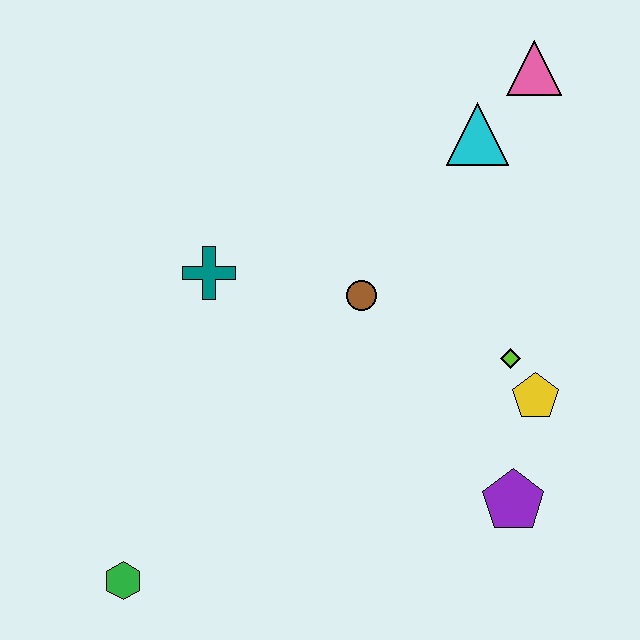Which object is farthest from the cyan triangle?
The green hexagon is farthest from the cyan triangle.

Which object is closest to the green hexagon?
The teal cross is closest to the green hexagon.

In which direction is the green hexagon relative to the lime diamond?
The green hexagon is to the left of the lime diamond.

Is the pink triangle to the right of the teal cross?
Yes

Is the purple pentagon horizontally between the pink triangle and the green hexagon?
Yes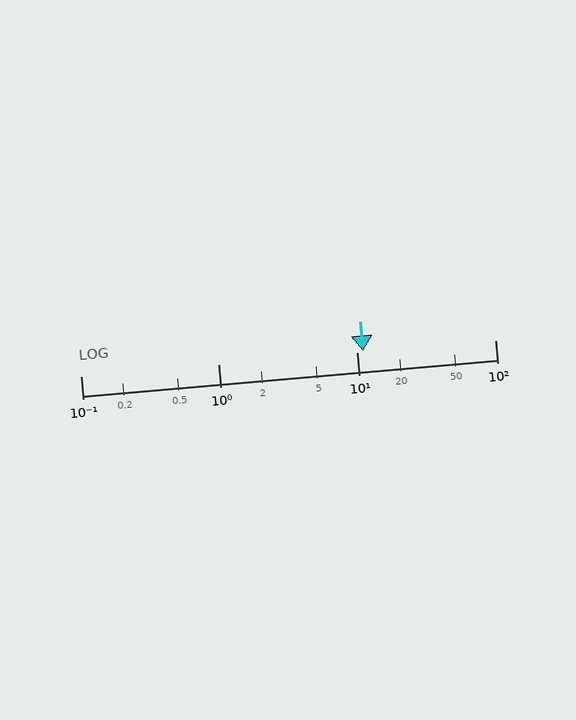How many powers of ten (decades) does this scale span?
The scale spans 3 decades, from 0.1 to 100.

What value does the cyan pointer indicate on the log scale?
The pointer indicates approximately 11.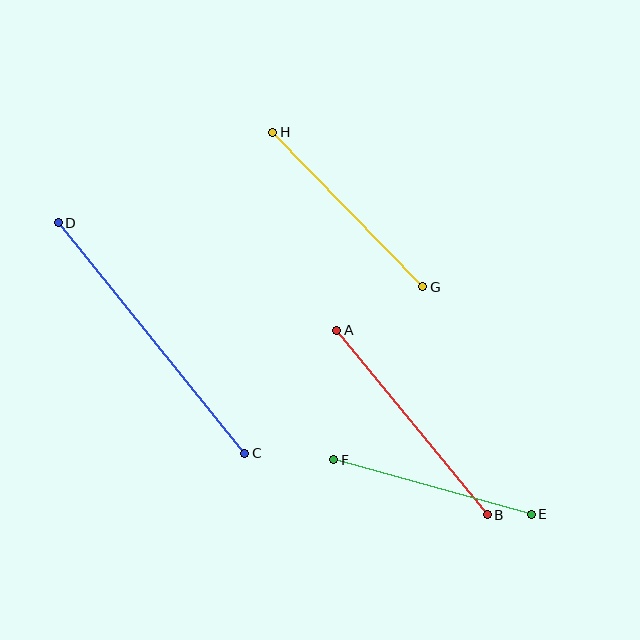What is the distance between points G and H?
The distance is approximately 215 pixels.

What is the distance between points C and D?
The distance is approximately 296 pixels.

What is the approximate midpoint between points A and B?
The midpoint is at approximately (412, 422) pixels.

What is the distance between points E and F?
The distance is approximately 205 pixels.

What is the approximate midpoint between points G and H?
The midpoint is at approximately (348, 209) pixels.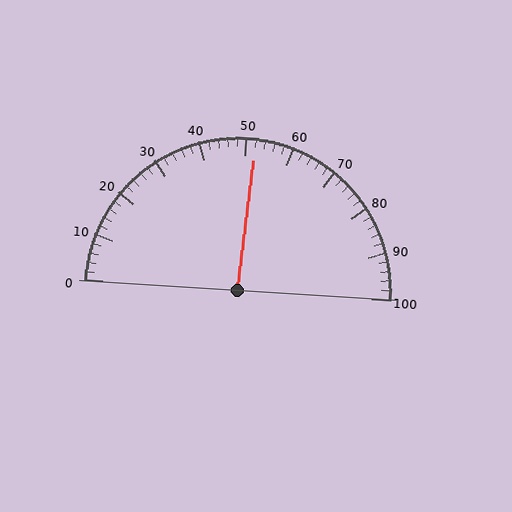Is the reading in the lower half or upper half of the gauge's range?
The reading is in the upper half of the range (0 to 100).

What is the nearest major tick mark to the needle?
The nearest major tick mark is 50.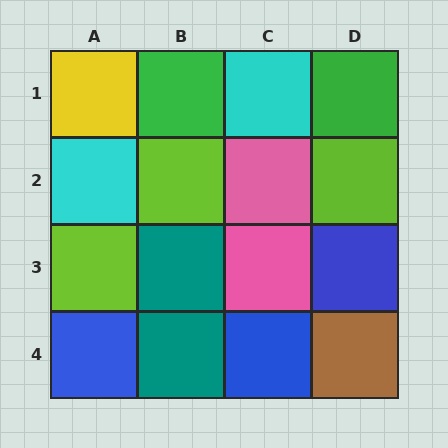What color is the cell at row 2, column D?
Lime.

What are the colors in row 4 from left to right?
Blue, teal, blue, brown.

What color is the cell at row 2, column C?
Pink.